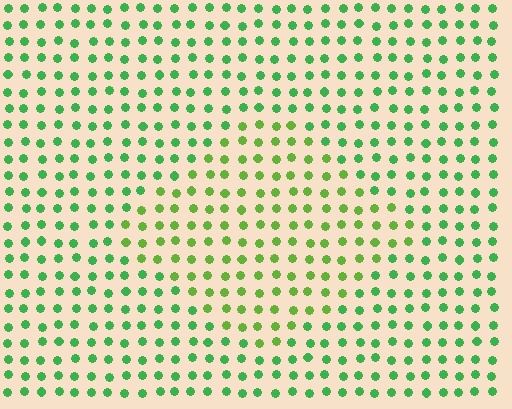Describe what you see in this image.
The image is filled with small green elements in a uniform arrangement. A diamond-shaped region is visible where the elements are tinted to a slightly different hue, forming a subtle color boundary.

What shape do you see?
I see a diamond.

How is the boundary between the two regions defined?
The boundary is defined purely by a slight shift in hue (about 31 degrees). Spacing, size, and orientation are identical on both sides.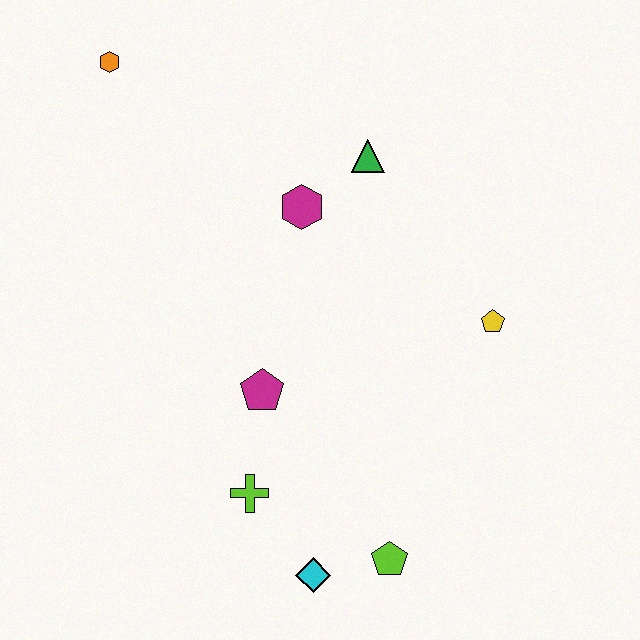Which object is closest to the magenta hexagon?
The green triangle is closest to the magenta hexagon.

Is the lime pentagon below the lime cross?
Yes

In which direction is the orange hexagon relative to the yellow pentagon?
The orange hexagon is to the left of the yellow pentagon.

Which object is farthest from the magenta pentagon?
The orange hexagon is farthest from the magenta pentagon.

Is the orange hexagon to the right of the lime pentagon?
No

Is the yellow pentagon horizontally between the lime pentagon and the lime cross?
No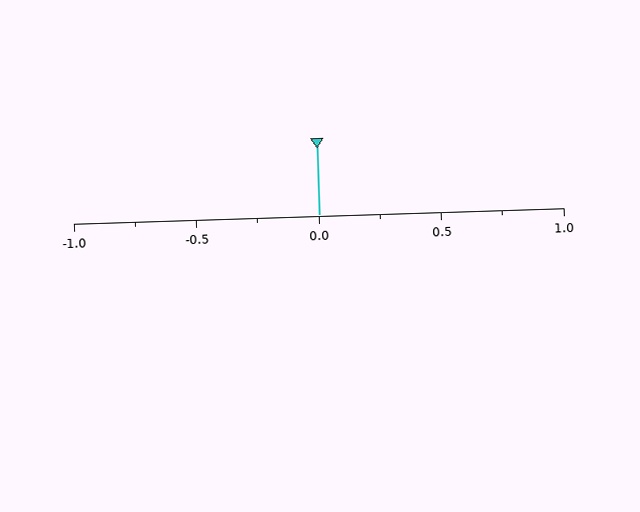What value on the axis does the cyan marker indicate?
The marker indicates approximately 0.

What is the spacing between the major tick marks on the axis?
The major ticks are spaced 0.5 apart.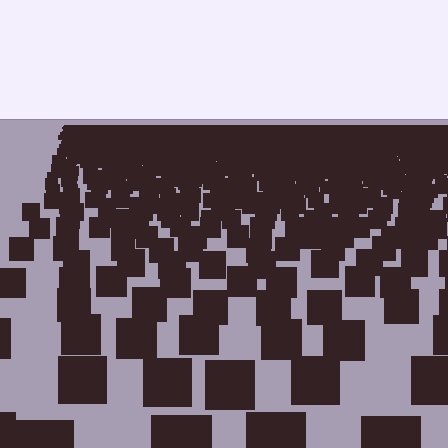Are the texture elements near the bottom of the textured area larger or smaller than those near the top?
Larger. Near the bottom, elements are closer to the viewer and appear at a bigger on-screen size.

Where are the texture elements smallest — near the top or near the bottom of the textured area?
Near the top.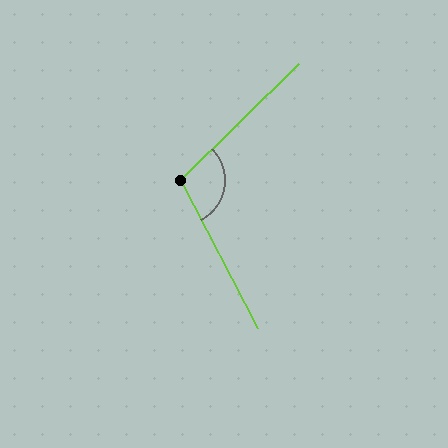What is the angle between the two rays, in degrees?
Approximately 107 degrees.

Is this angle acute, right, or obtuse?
It is obtuse.